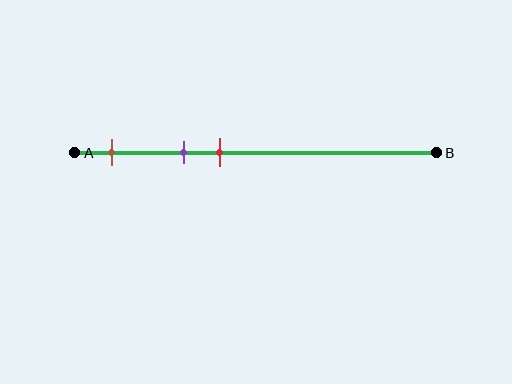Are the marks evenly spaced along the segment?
Yes, the marks are approximately evenly spaced.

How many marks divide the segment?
There are 3 marks dividing the segment.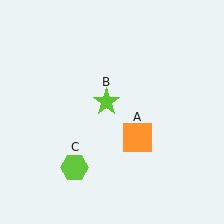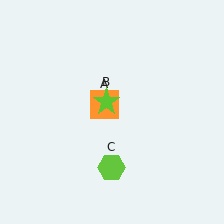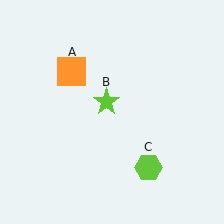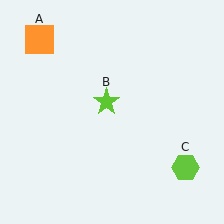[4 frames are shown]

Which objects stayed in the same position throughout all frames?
Lime star (object B) remained stationary.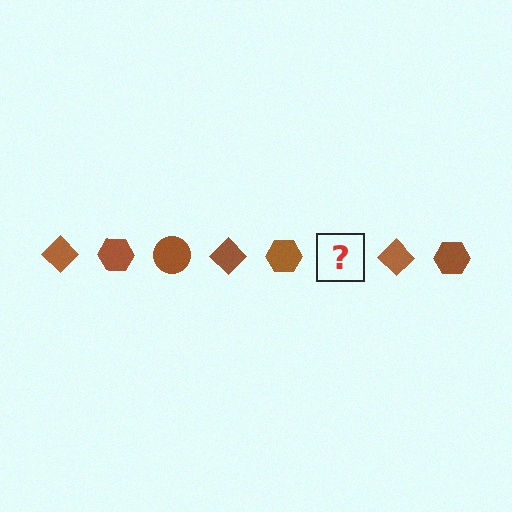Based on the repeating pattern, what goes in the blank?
The blank should be a brown circle.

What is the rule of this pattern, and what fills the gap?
The rule is that the pattern cycles through diamond, hexagon, circle shapes in brown. The gap should be filled with a brown circle.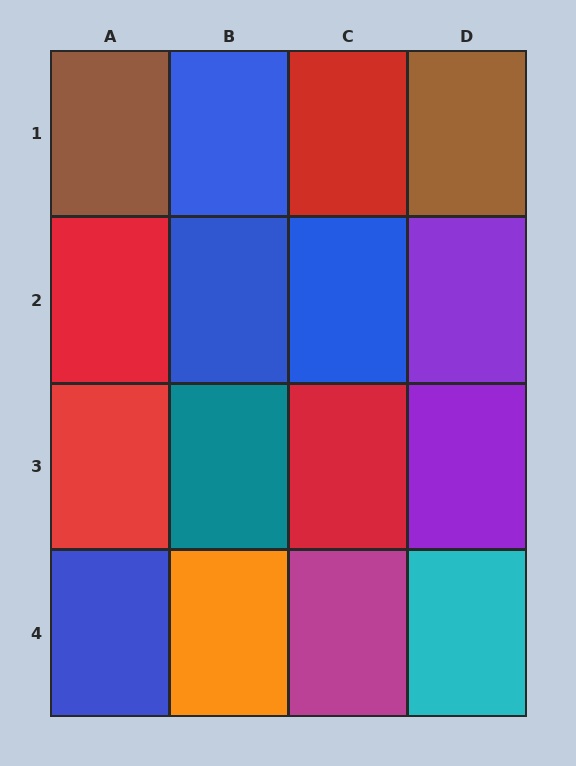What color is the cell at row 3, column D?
Purple.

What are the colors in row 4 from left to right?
Blue, orange, magenta, cyan.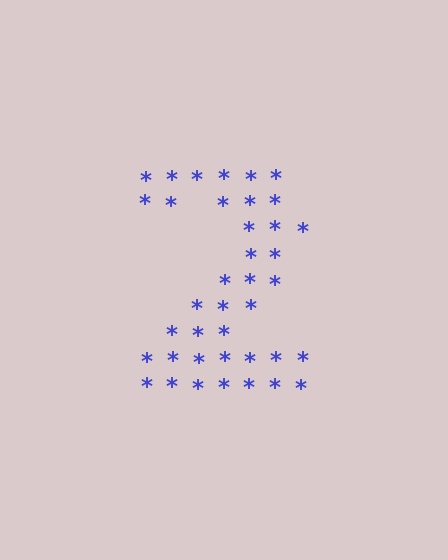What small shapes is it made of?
It is made of small asterisks.